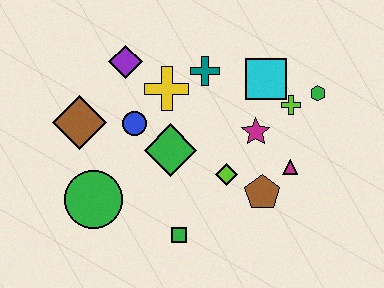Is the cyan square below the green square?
No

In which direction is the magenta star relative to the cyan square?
The magenta star is below the cyan square.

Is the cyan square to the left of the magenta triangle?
Yes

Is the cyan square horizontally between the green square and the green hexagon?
Yes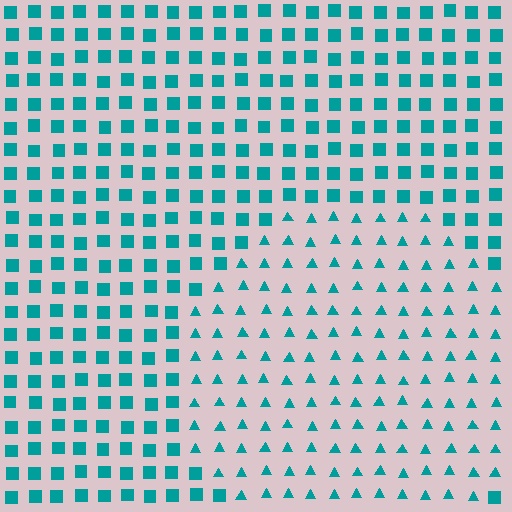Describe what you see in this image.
The image is filled with small teal elements arranged in a uniform grid. A circle-shaped region contains triangles, while the surrounding area contains squares. The boundary is defined purely by the change in element shape.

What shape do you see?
I see a circle.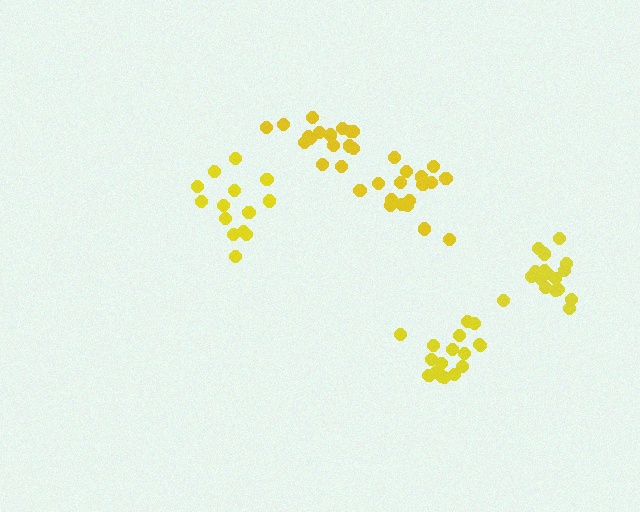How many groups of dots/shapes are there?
There are 5 groups.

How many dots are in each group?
Group 1: 14 dots, Group 2: 17 dots, Group 3: 17 dots, Group 4: 17 dots, Group 5: 16 dots (81 total).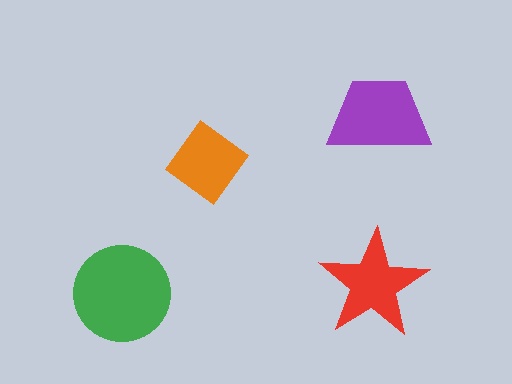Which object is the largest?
The green circle.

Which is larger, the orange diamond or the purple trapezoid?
The purple trapezoid.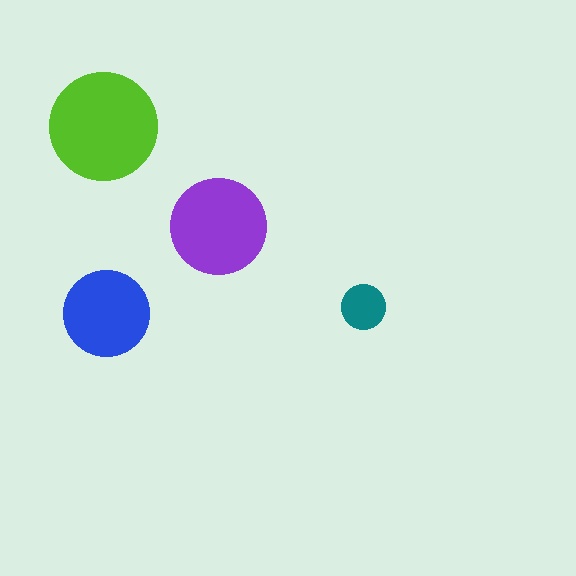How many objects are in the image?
There are 4 objects in the image.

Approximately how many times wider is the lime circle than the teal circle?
About 2.5 times wider.